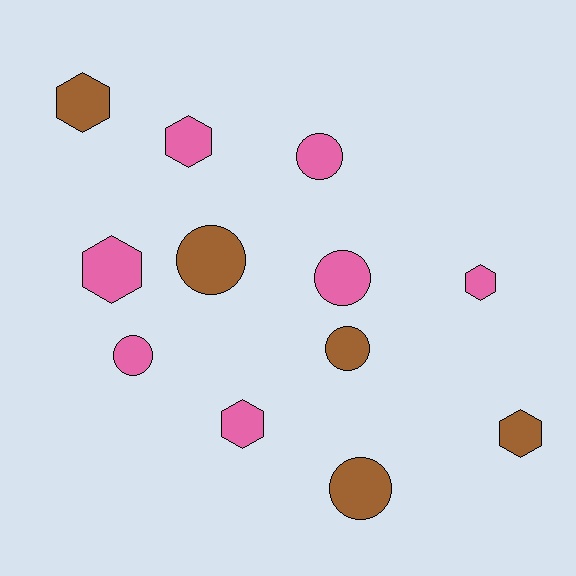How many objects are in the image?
There are 12 objects.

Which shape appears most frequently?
Hexagon, with 6 objects.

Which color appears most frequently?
Pink, with 7 objects.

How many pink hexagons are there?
There are 4 pink hexagons.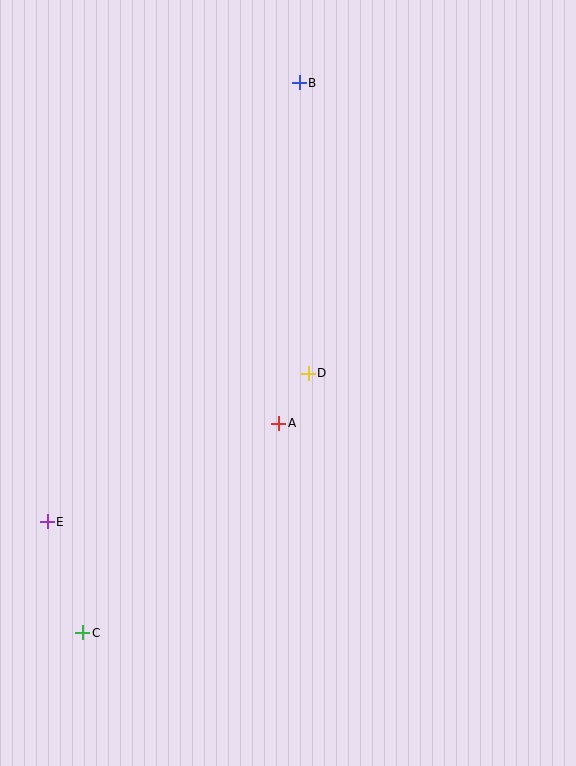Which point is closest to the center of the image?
Point D at (308, 373) is closest to the center.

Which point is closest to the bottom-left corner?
Point C is closest to the bottom-left corner.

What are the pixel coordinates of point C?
Point C is at (83, 633).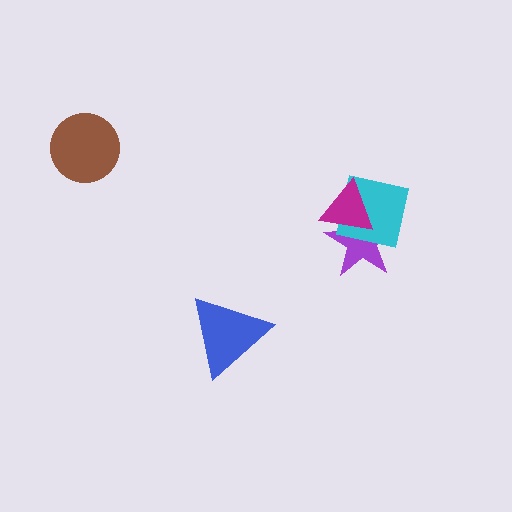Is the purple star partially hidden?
Yes, it is partially covered by another shape.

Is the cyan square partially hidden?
Yes, it is partially covered by another shape.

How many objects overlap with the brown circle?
0 objects overlap with the brown circle.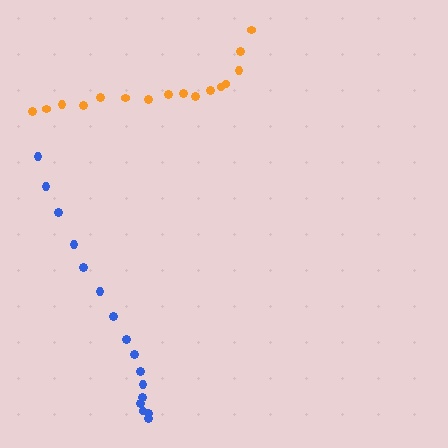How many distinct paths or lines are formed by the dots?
There are 2 distinct paths.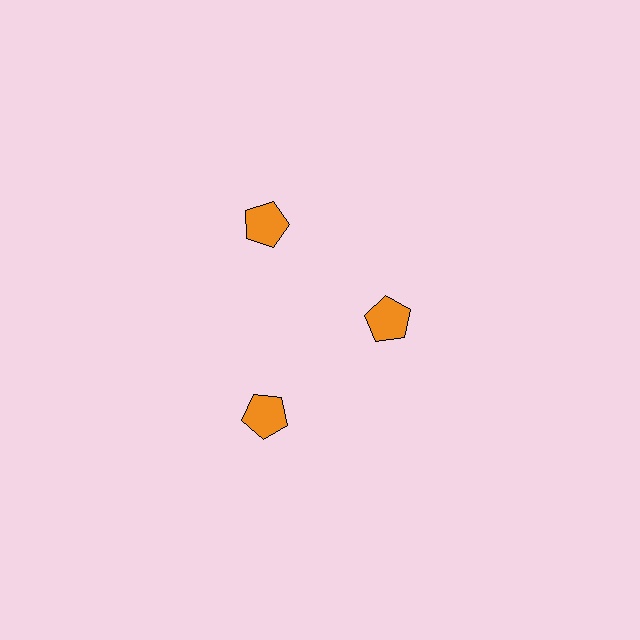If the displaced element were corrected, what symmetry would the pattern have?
It would have 3-fold rotational symmetry — the pattern would map onto itself every 120 degrees.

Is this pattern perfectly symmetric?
No. The 3 orange pentagons are arranged in a ring, but one element near the 3 o'clock position is pulled inward toward the center, breaking the 3-fold rotational symmetry.